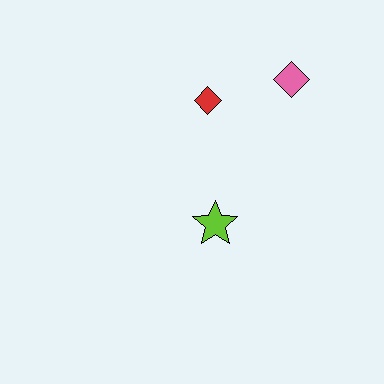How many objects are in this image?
There are 3 objects.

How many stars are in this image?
There is 1 star.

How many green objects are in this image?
There are no green objects.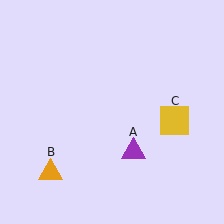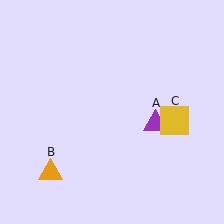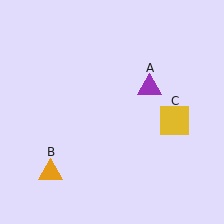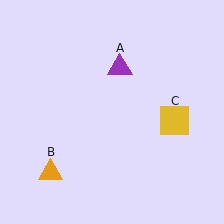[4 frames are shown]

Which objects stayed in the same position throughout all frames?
Orange triangle (object B) and yellow square (object C) remained stationary.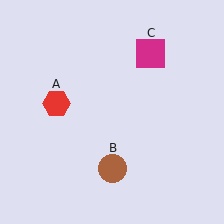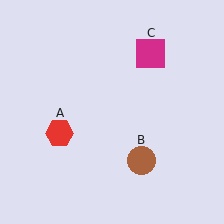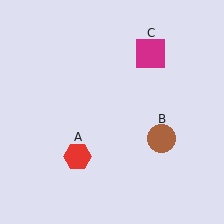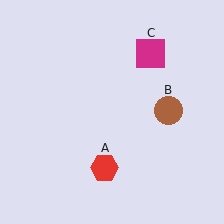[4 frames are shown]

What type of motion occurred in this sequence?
The red hexagon (object A), brown circle (object B) rotated counterclockwise around the center of the scene.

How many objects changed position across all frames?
2 objects changed position: red hexagon (object A), brown circle (object B).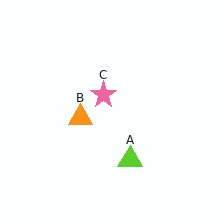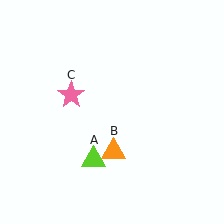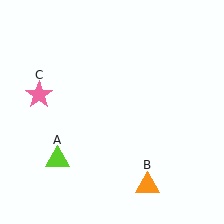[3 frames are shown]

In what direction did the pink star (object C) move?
The pink star (object C) moved left.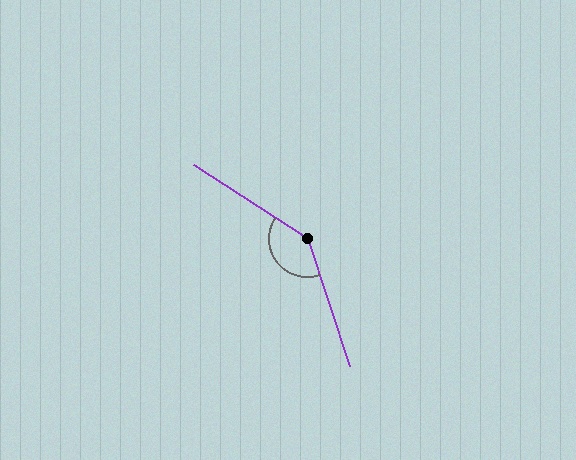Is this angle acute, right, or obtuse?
It is obtuse.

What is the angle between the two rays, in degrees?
Approximately 141 degrees.